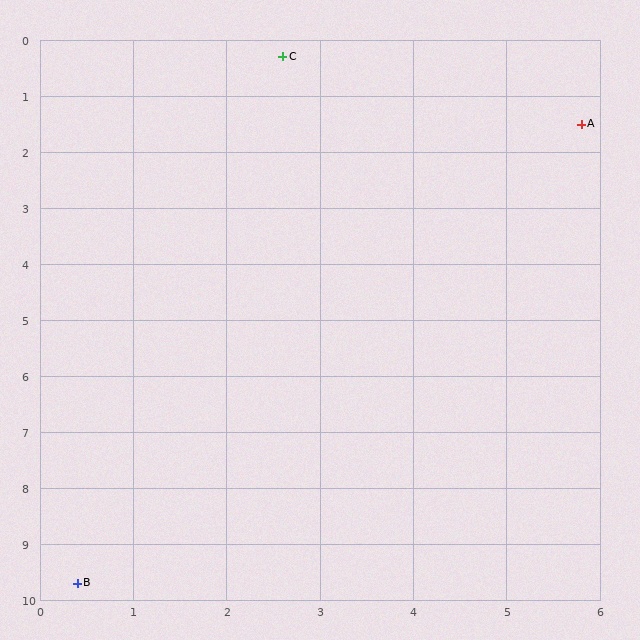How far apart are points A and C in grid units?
Points A and C are about 3.4 grid units apart.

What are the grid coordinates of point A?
Point A is at approximately (5.8, 1.5).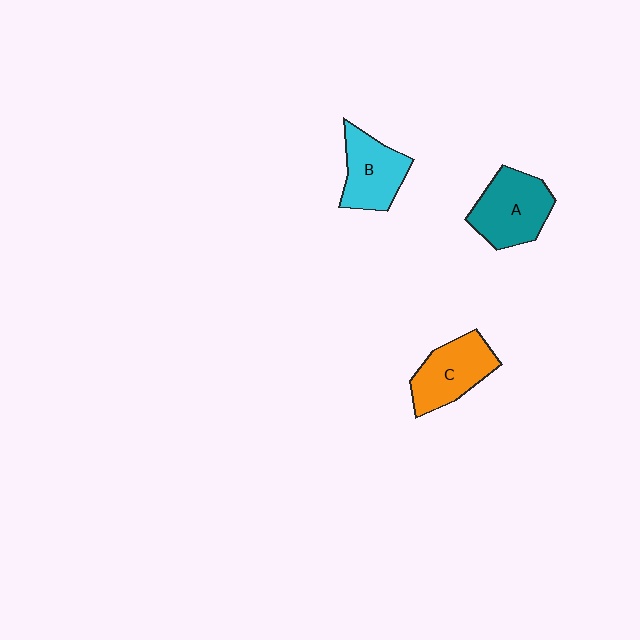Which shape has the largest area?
Shape A (teal).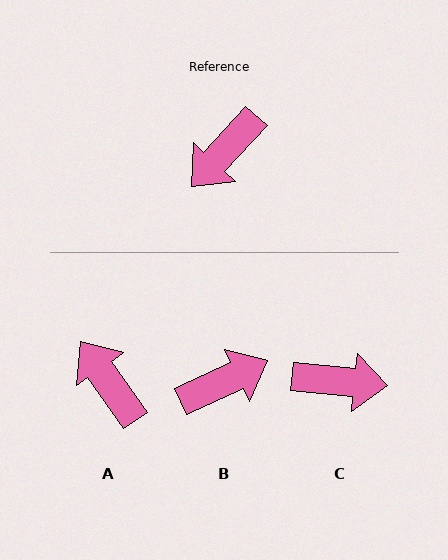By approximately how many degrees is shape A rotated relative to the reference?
Approximately 102 degrees clockwise.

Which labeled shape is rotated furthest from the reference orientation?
B, about 158 degrees away.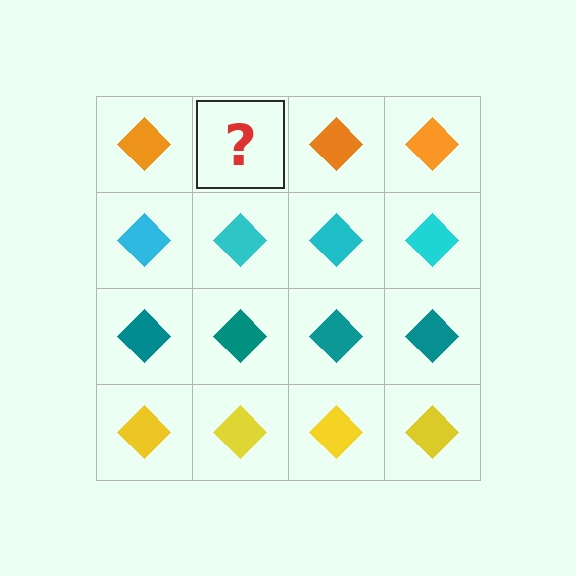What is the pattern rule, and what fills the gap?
The rule is that each row has a consistent color. The gap should be filled with an orange diamond.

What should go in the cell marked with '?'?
The missing cell should contain an orange diamond.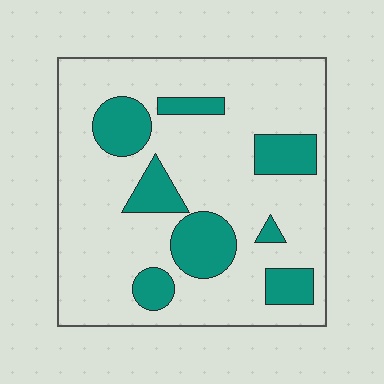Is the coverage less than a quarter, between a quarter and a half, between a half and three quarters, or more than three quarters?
Less than a quarter.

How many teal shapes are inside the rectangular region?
8.